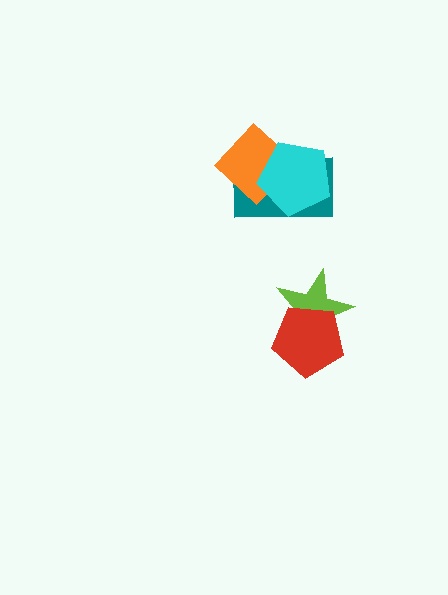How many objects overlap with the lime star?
1 object overlaps with the lime star.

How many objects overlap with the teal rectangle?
2 objects overlap with the teal rectangle.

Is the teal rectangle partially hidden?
Yes, it is partially covered by another shape.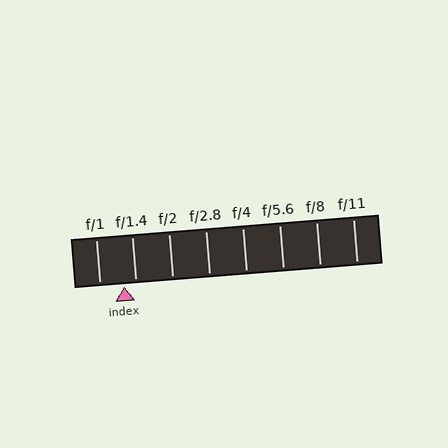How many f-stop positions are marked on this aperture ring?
There are 8 f-stop positions marked.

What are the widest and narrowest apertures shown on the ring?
The widest aperture shown is f/1 and the narrowest is f/11.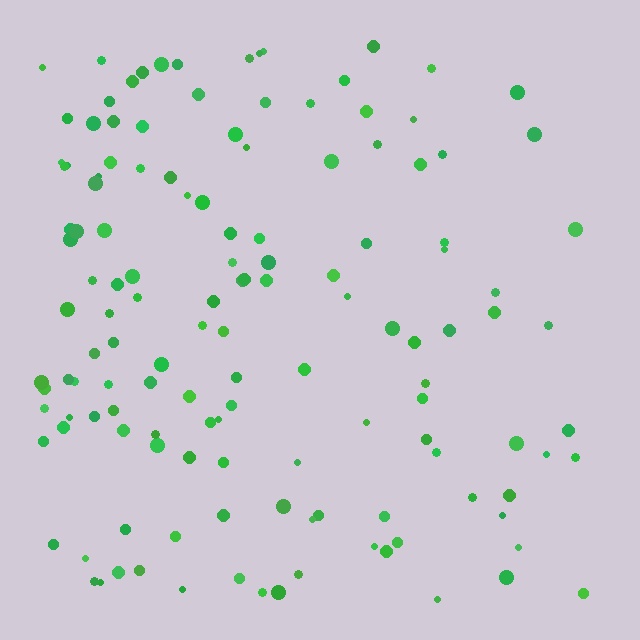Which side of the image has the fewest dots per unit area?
The right.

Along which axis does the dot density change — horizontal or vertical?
Horizontal.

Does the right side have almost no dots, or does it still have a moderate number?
Still a moderate number, just noticeably fewer than the left.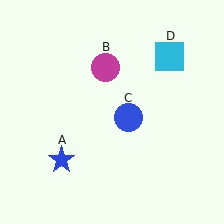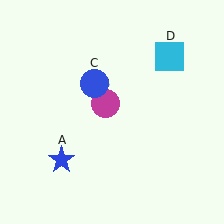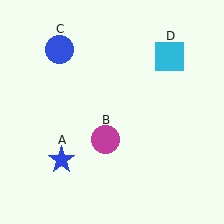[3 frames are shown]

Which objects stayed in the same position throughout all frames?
Blue star (object A) and cyan square (object D) remained stationary.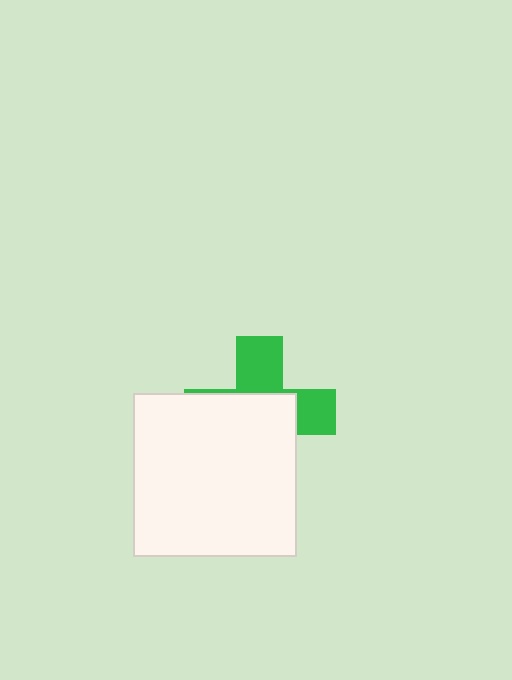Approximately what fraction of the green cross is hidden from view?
Roughly 60% of the green cross is hidden behind the white square.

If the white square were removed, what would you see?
You would see the complete green cross.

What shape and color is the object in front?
The object in front is a white square.